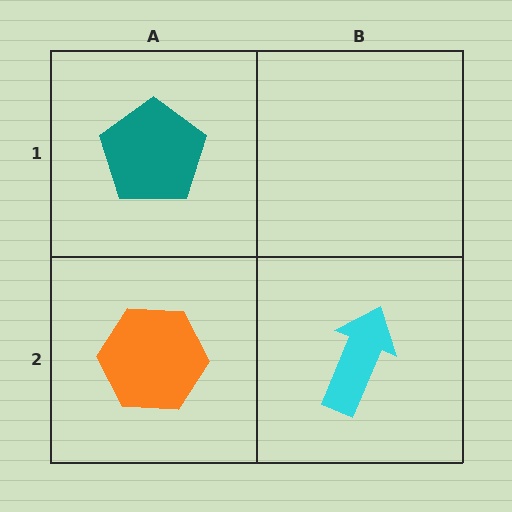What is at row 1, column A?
A teal pentagon.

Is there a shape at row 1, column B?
No, that cell is empty.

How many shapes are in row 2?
2 shapes.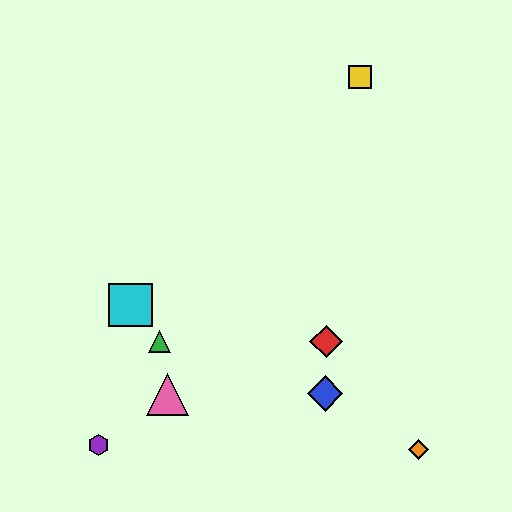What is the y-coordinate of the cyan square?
The cyan square is at y≈305.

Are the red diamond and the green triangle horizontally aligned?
Yes, both are at y≈341.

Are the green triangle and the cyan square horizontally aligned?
No, the green triangle is at y≈341 and the cyan square is at y≈305.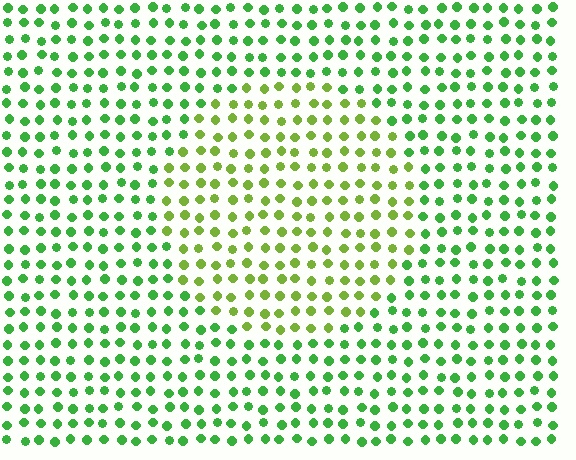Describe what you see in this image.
The image is filled with small green elements in a uniform arrangement. A circle-shaped region is visible where the elements are tinted to a slightly different hue, forming a subtle color boundary.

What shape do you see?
I see a circle.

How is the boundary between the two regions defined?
The boundary is defined purely by a slight shift in hue (about 33 degrees). Spacing, size, and orientation are identical on both sides.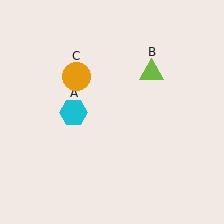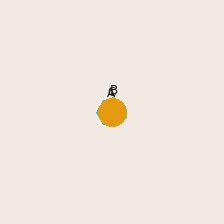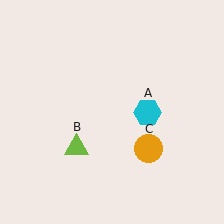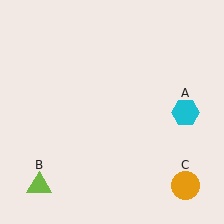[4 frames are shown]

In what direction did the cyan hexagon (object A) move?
The cyan hexagon (object A) moved right.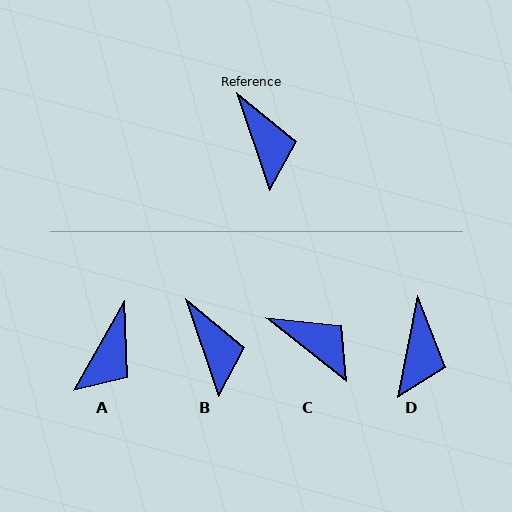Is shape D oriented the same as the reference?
No, it is off by about 29 degrees.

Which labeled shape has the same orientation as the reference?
B.